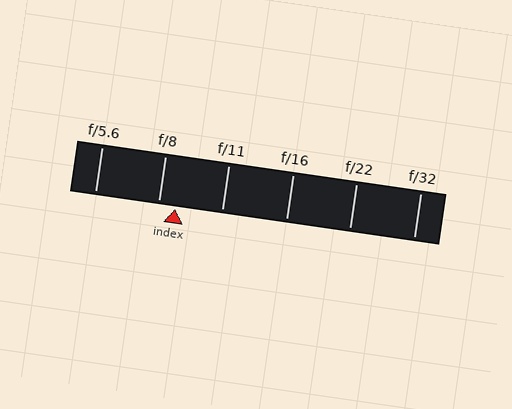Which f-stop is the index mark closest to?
The index mark is closest to f/8.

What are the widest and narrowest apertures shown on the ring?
The widest aperture shown is f/5.6 and the narrowest is f/32.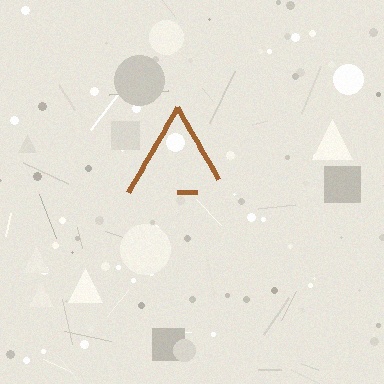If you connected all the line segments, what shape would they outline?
They would outline a triangle.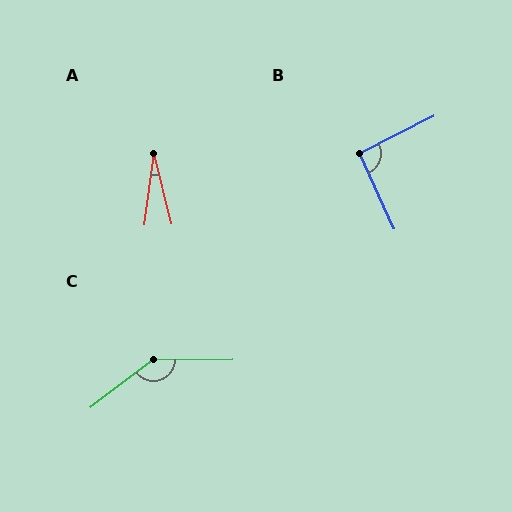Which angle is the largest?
C, at approximately 143 degrees.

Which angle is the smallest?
A, at approximately 22 degrees.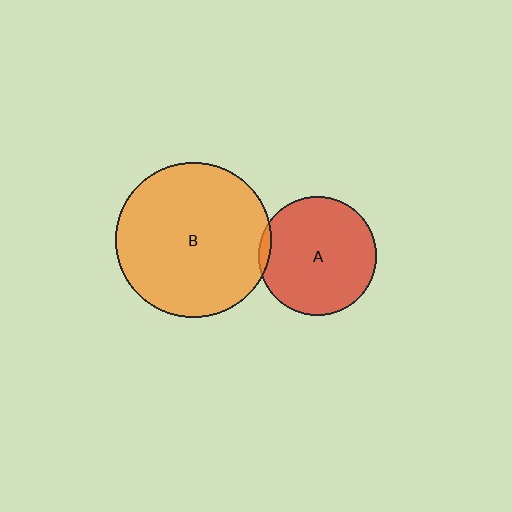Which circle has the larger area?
Circle B (orange).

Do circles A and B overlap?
Yes.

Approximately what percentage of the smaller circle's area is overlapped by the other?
Approximately 5%.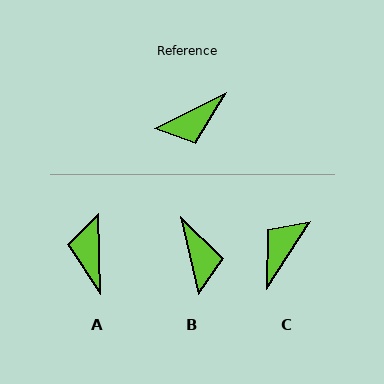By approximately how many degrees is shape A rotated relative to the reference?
Approximately 115 degrees clockwise.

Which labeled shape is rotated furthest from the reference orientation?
C, about 150 degrees away.